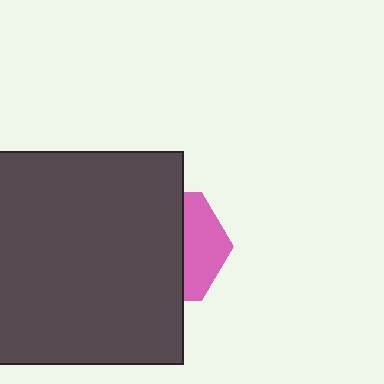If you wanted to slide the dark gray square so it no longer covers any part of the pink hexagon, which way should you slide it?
Slide it left — that is the most direct way to separate the two shapes.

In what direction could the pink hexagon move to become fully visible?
The pink hexagon could move right. That would shift it out from behind the dark gray square entirely.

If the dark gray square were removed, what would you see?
You would see the complete pink hexagon.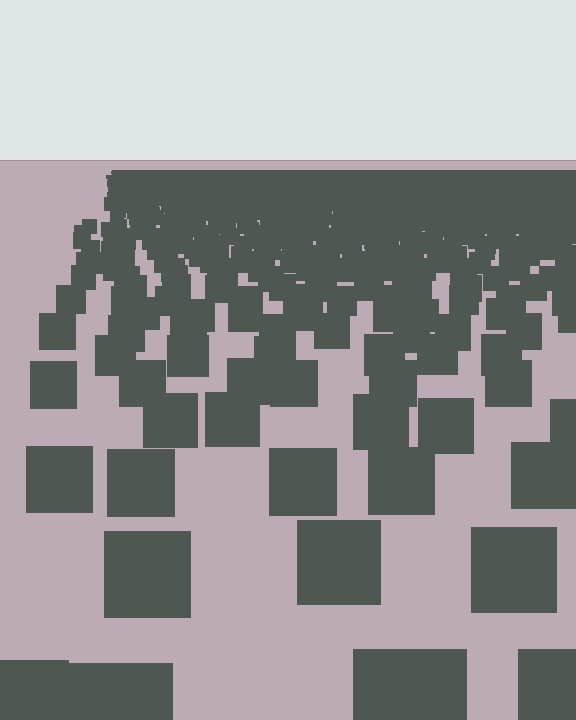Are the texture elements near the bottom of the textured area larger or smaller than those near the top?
Larger. Near the bottom, elements are closer to the viewer and appear at a bigger on-screen size.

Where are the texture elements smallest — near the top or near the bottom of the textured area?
Near the top.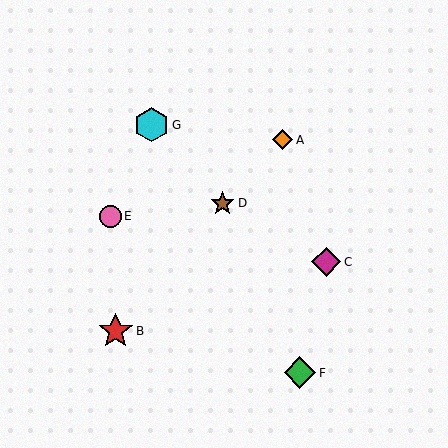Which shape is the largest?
The red star (labeled B) is the largest.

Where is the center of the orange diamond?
The center of the orange diamond is at (282, 140).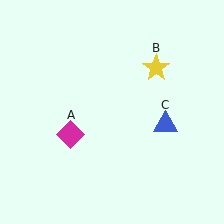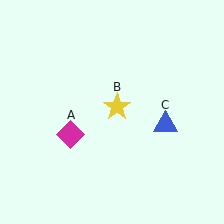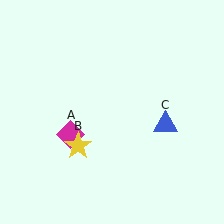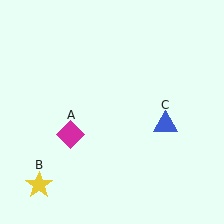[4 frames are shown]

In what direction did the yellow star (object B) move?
The yellow star (object B) moved down and to the left.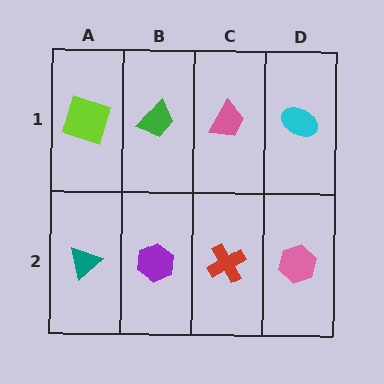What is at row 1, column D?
A cyan ellipse.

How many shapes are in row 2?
4 shapes.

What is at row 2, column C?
A red cross.